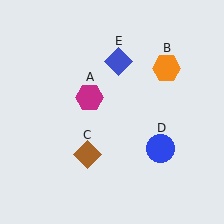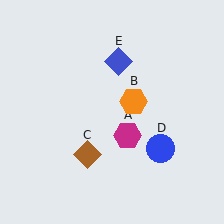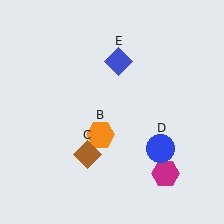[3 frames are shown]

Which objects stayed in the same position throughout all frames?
Brown diamond (object C) and blue circle (object D) and blue diamond (object E) remained stationary.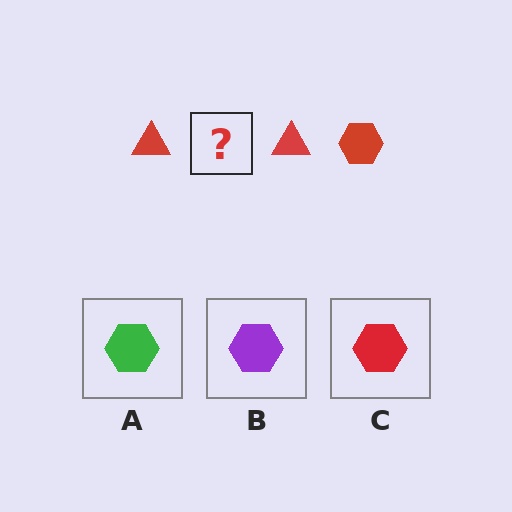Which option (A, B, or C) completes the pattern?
C.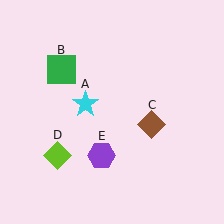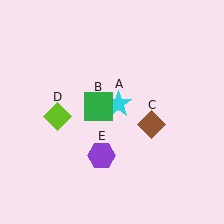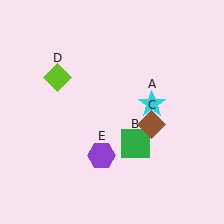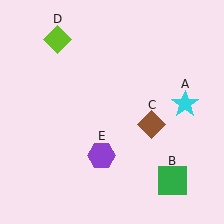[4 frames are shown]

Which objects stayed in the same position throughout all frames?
Brown diamond (object C) and purple hexagon (object E) remained stationary.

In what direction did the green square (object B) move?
The green square (object B) moved down and to the right.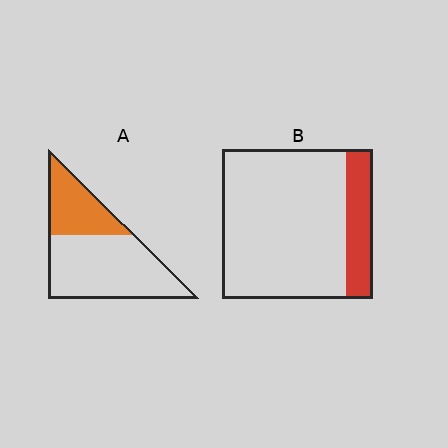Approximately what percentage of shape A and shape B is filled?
A is approximately 35% and B is approximately 20%.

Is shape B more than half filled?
No.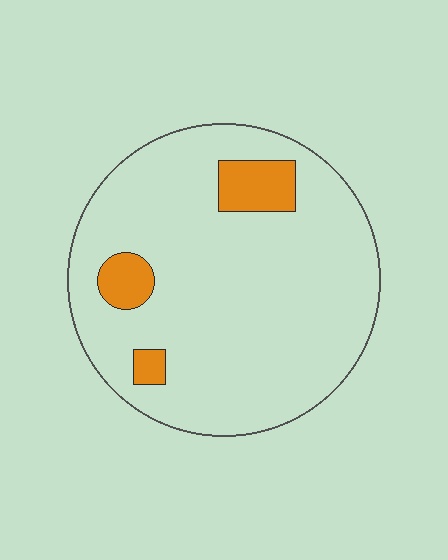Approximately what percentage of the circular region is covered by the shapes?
Approximately 10%.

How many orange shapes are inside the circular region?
3.